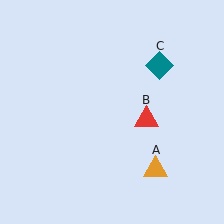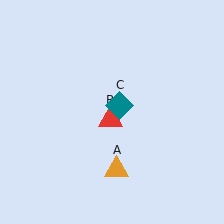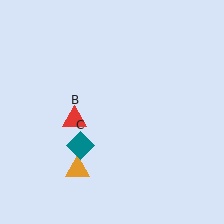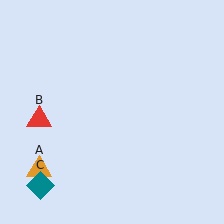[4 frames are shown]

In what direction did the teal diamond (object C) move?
The teal diamond (object C) moved down and to the left.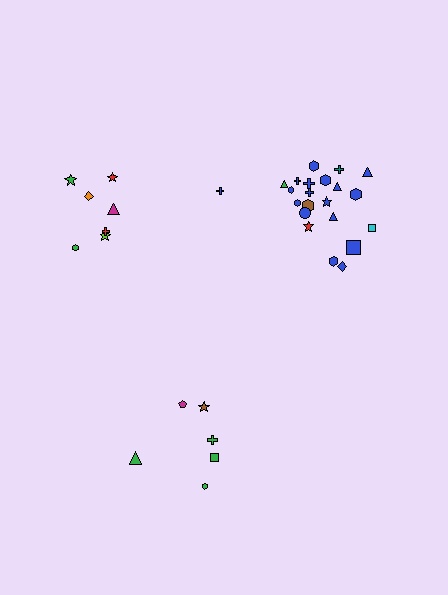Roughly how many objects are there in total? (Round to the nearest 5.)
Roughly 35 objects in total.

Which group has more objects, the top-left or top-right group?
The top-right group.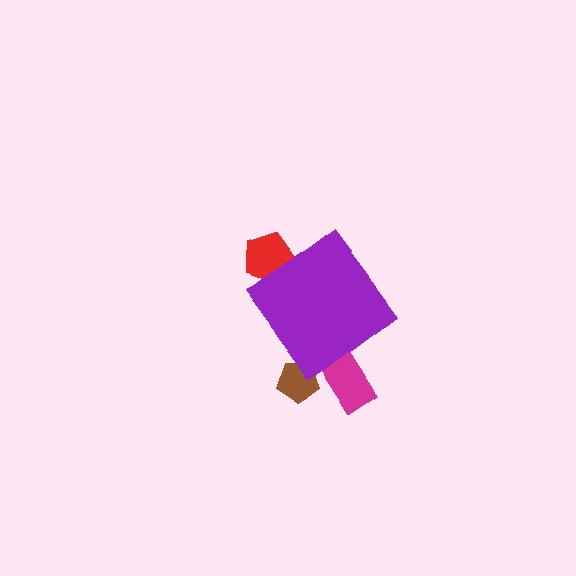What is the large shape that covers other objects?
A purple diamond.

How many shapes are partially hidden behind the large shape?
3 shapes are partially hidden.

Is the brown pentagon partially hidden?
Yes, the brown pentagon is partially hidden behind the purple diamond.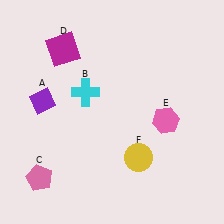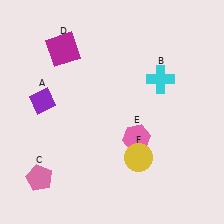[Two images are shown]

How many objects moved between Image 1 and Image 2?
2 objects moved between the two images.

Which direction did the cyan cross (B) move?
The cyan cross (B) moved right.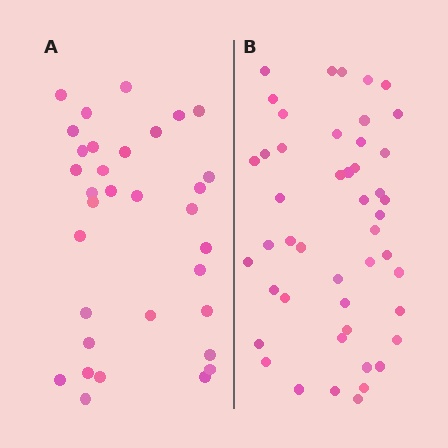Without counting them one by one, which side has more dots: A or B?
Region B (the right region) has more dots.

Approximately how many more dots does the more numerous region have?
Region B has approximately 15 more dots than region A.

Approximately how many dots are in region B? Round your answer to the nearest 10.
About 50 dots. (The exact count is 47, which rounds to 50.)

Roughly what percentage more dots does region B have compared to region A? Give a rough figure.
About 40% more.